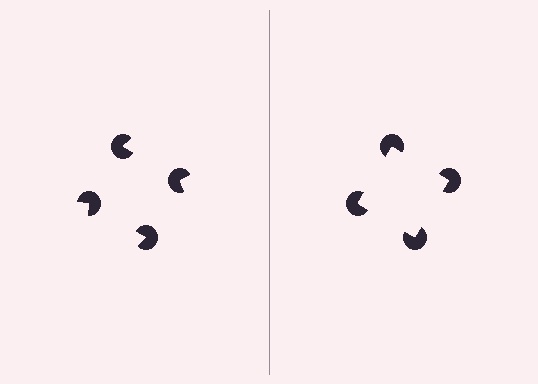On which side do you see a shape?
An illusory square appears on the right side. On the left side the wedge cuts are rotated, so no coherent shape forms.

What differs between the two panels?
The pac-man discs are positioned identically on both sides; only the wedge orientations differ. On the right they align to a square; on the left they are misaligned.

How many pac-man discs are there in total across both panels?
8 — 4 on each side.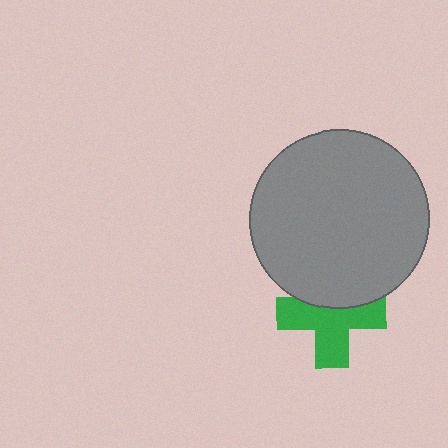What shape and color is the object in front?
The object in front is a gray circle.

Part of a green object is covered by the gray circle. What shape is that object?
It is a cross.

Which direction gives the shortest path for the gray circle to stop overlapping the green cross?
Moving up gives the shortest separation.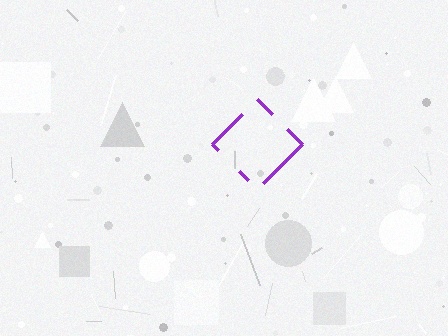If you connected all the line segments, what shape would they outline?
They would outline a diamond.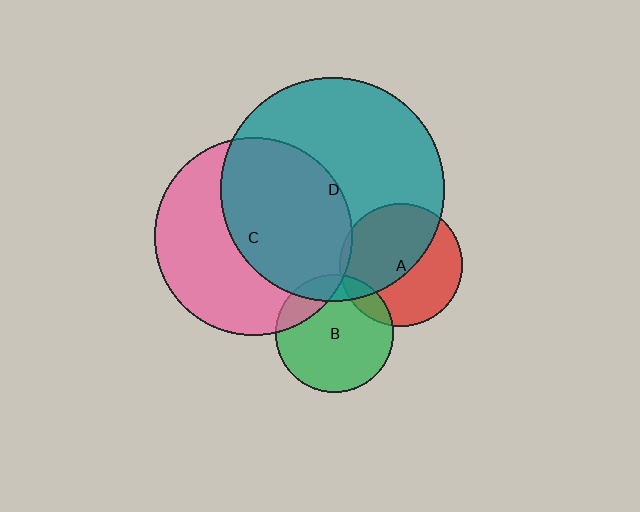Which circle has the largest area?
Circle D (teal).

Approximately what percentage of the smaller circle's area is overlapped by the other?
Approximately 55%.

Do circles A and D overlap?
Yes.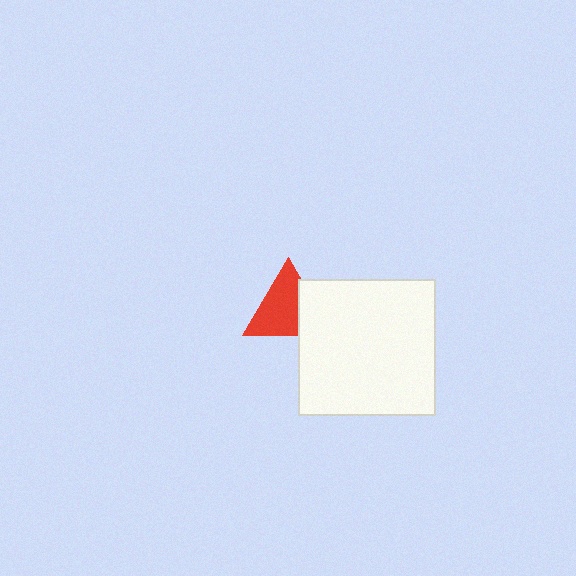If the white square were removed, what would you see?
You would see the complete red triangle.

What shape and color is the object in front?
The object in front is a white square.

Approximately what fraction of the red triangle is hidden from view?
Roughly 31% of the red triangle is hidden behind the white square.